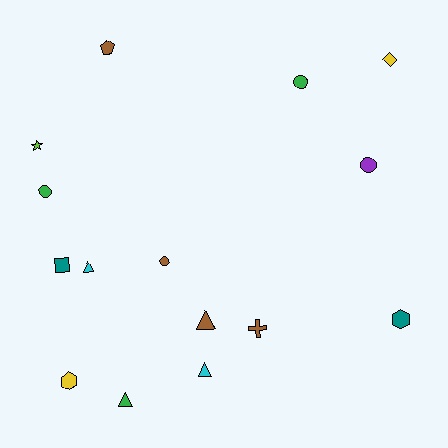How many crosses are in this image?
There is 1 cross.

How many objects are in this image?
There are 15 objects.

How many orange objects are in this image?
There are no orange objects.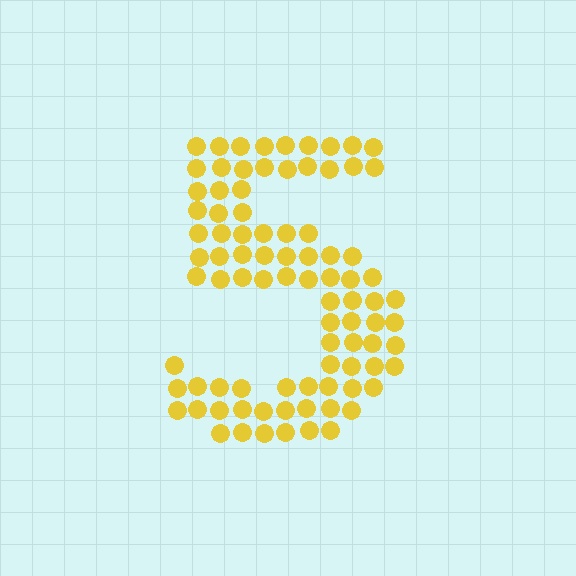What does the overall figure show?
The overall figure shows the digit 5.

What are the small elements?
The small elements are circles.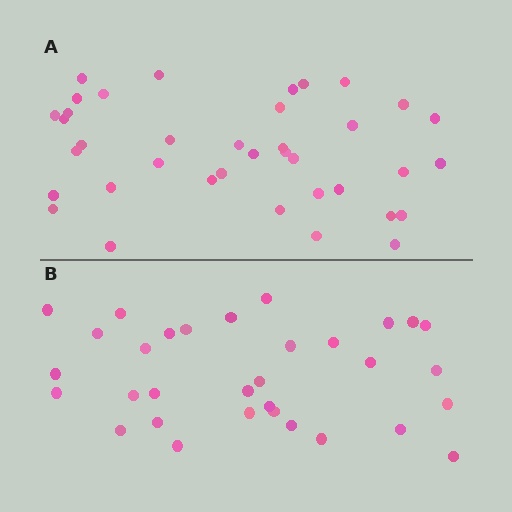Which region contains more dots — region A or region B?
Region A (the top region) has more dots.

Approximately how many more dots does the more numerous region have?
Region A has about 6 more dots than region B.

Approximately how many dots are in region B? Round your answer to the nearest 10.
About 30 dots. (The exact count is 32, which rounds to 30.)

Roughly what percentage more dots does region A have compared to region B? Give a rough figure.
About 20% more.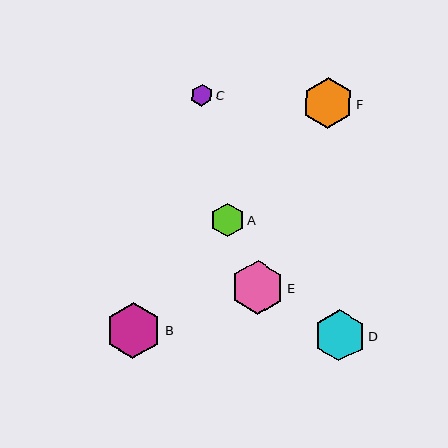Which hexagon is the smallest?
Hexagon C is the smallest with a size of approximately 22 pixels.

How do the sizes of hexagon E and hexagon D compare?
Hexagon E and hexagon D are approximately the same size.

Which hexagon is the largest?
Hexagon B is the largest with a size of approximately 56 pixels.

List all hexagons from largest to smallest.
From largest to smallest: B, E, D, F, A, C.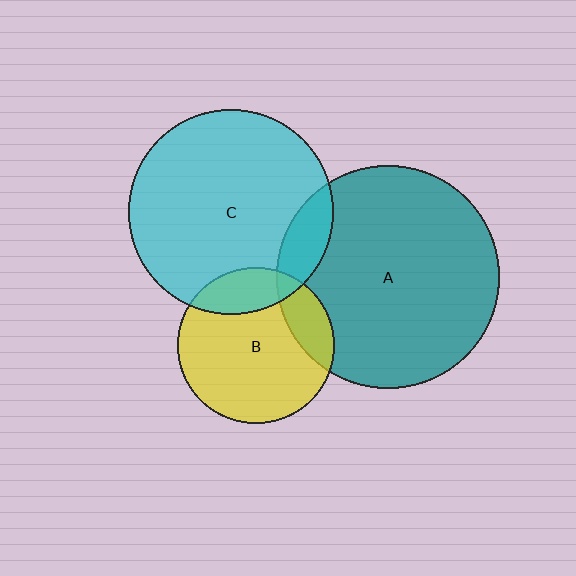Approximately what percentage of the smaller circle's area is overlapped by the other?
Approximately 15%.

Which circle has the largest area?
Circle A (teal).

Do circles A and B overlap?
Yes.